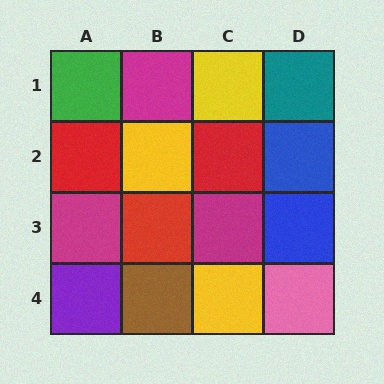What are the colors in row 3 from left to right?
Magenta, red, magenta, blue.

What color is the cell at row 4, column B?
Brown.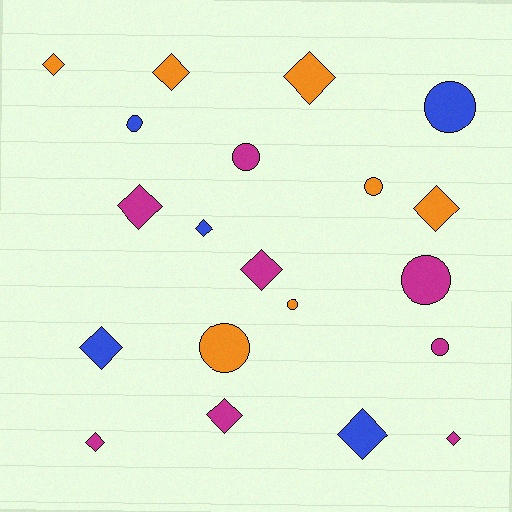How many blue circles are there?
There are 2 blue circles.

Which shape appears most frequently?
Diamond, with 12 objects.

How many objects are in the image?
There are 20 objects.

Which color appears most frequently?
Magenta, with 8 objects.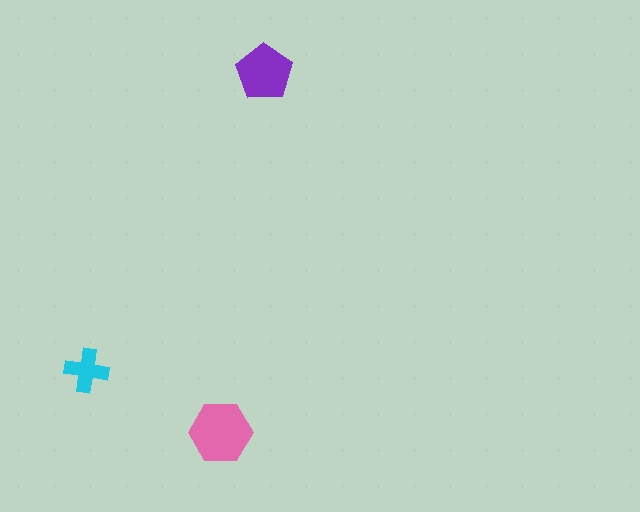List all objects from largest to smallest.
The pink hexagon, the purple pentagon, the cyan cross.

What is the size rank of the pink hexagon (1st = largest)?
1st.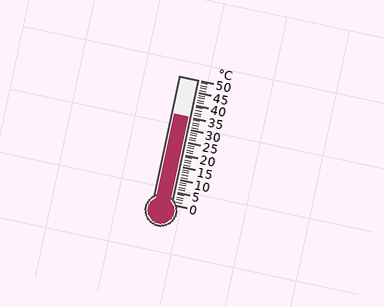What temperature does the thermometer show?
The thermometer shows approximately 35°C.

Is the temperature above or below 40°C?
The temperature is below 40°C.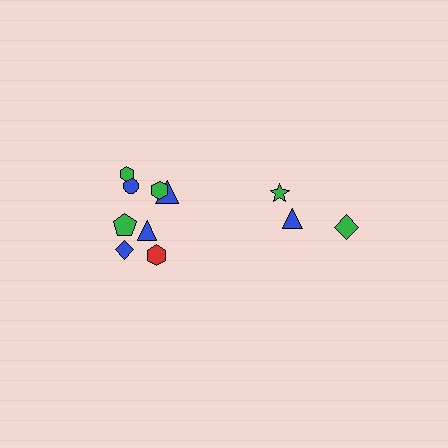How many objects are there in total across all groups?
There are 11 objects.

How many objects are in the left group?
There are 8 objects.